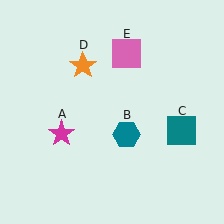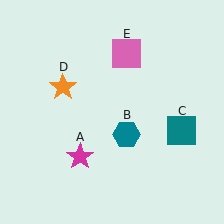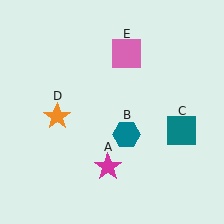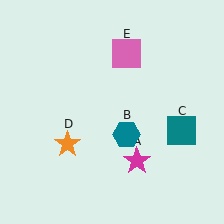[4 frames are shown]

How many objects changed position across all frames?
2 objects changed position: magenta star (object A), orange star (object D).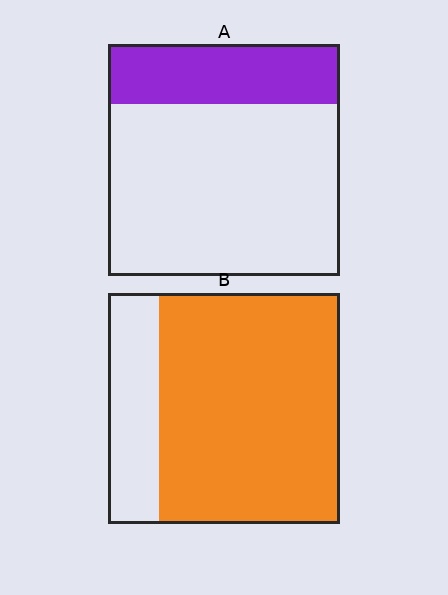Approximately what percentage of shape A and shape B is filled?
A is approximately 25% and B is approximately 80%.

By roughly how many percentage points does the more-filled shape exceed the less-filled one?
By roughly 50 percentage points (B over A).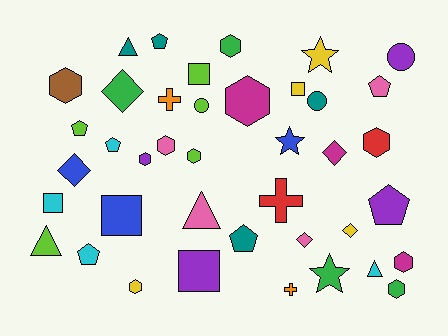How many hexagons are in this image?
There are 10 hexagons.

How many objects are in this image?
There are 40 objects.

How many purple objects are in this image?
There are 4 purple objects.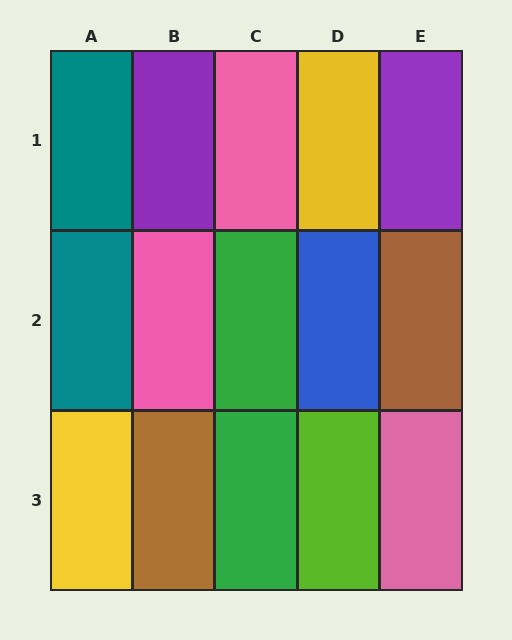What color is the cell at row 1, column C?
Pink.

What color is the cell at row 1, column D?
Yellow.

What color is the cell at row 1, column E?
Purple.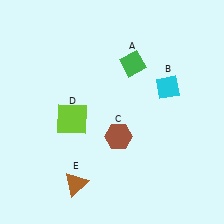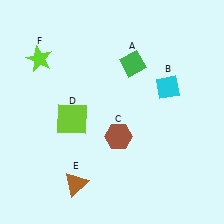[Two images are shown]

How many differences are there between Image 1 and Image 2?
There is 1 difference between the two images.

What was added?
A lime star (F) was added in Image 2.